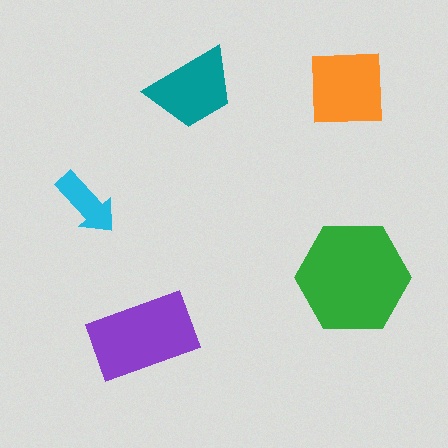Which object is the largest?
The green hexagon.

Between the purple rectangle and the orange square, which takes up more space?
The purple rectangle.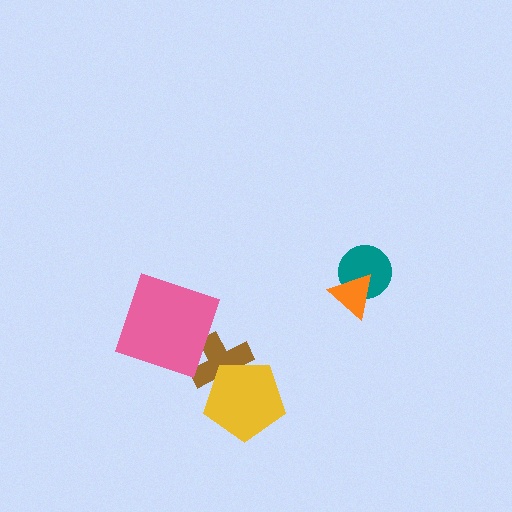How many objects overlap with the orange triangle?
1 object overlaps with the orange triangle.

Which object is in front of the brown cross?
The yellow pentagon is in front of the brown cross.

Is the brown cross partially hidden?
Yes, it is partially covered by another shape.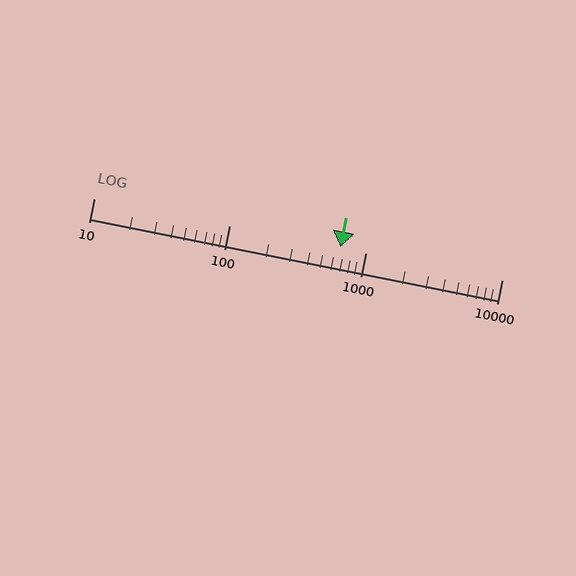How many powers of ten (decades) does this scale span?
The scale spans 3 decades, from 10 to 10000.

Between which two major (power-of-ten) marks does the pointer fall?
The pointer is between 100 and 1000.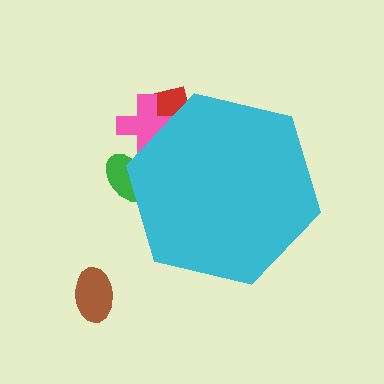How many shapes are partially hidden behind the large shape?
3 shapes are partially hidden.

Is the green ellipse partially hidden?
Yes, the green ellipse is partially hidden behind the cyan hexagon.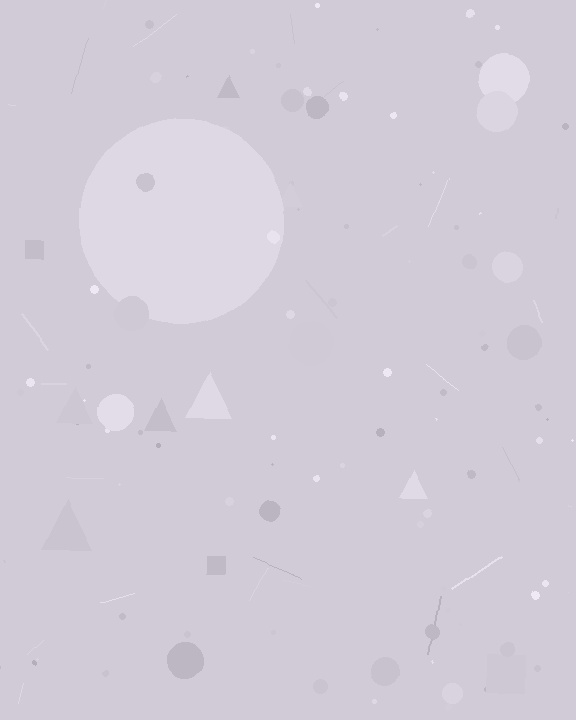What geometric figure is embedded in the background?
A circle is embedded in the background.